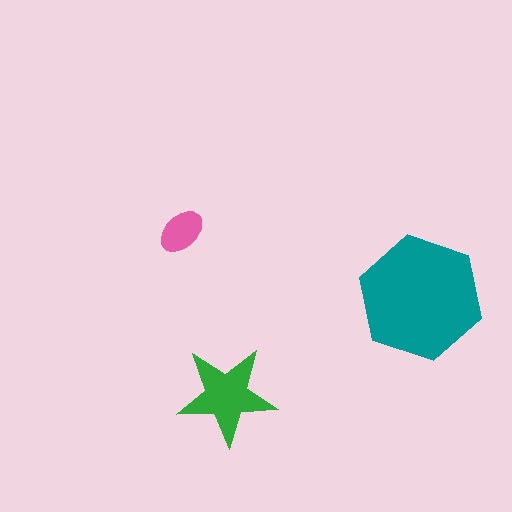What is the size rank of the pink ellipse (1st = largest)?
3rd.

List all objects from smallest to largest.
The pink ellipse, the green star, the teal hexagon.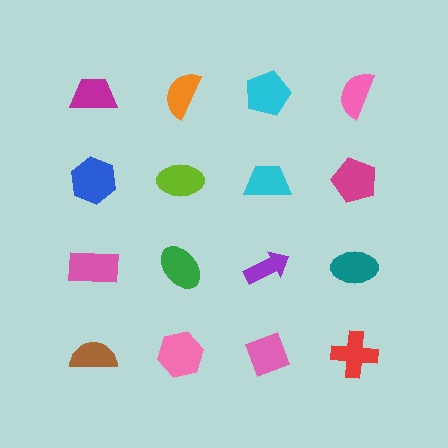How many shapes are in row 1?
4 shapes.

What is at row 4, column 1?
A brown semicircle.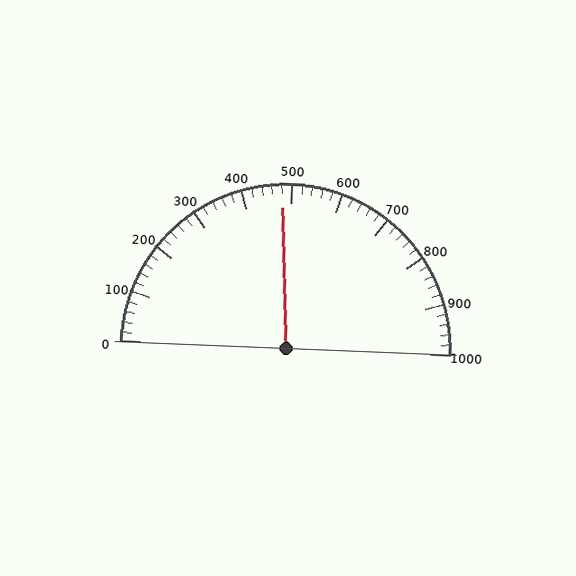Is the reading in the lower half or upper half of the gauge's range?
The reading is in the lower half of the range (0 to 1000).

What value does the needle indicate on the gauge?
The needle indicates approximately 480.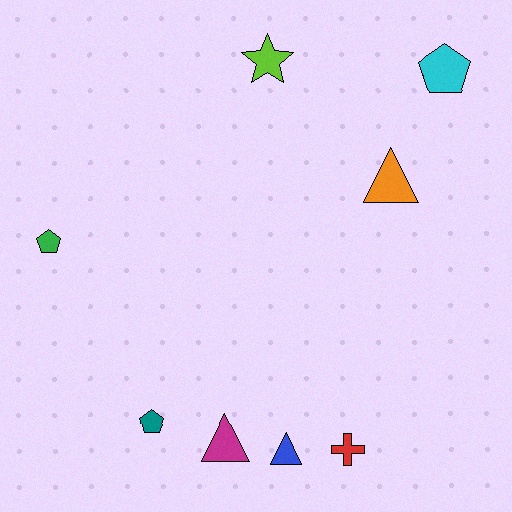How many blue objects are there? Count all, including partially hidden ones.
There is 1 blue object.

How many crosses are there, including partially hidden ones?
There is 1 cross.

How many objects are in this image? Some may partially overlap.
There are 8 objects.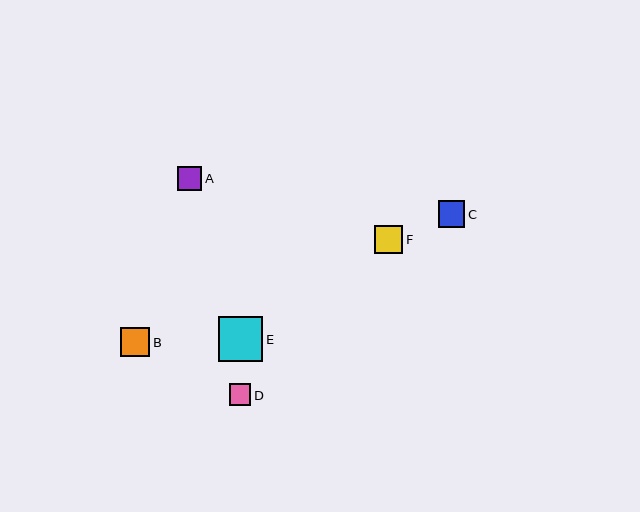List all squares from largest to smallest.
From largest to smallest: E, B, F, C, A, D.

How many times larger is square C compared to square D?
Square C is approximately 1.2 times the size of square D.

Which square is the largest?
Square E is the largest with a size of approximately 44 pixels.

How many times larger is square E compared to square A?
Square E is approximately 1.8 times the size of square A.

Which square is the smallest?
Square D is the smallest with a size of approximately 22 pixels.